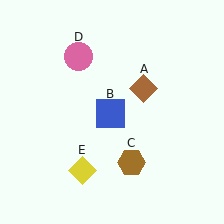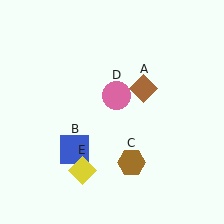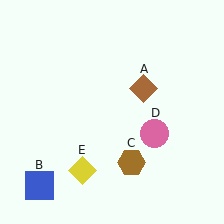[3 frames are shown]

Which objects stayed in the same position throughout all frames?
Brown diamond (object A) and brown hexagon (object C) and yellow diamond (object E) remained stationary.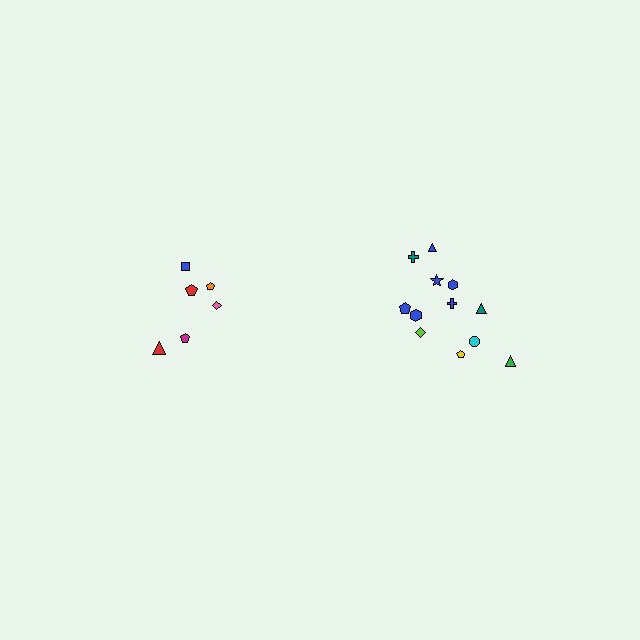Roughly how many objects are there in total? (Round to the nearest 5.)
Roughly 20 objects in total.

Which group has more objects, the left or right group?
The right group.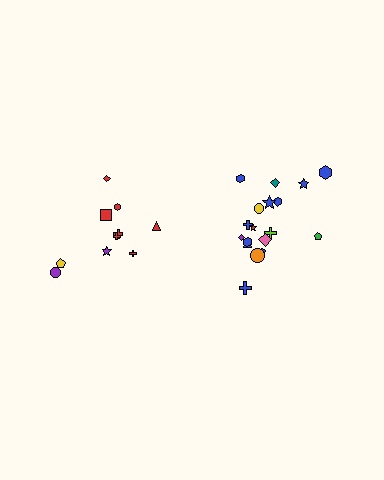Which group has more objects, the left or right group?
The right group.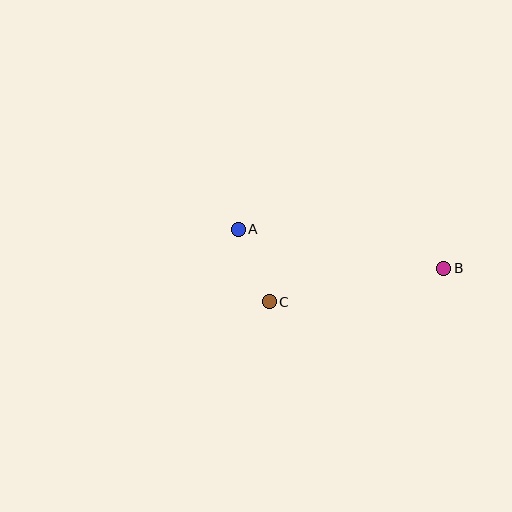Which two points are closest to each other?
Points A and C are closest to each other.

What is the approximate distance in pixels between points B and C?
The distance between B and C is approximately 178 pixels.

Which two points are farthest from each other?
Points A and B are farthest from each other.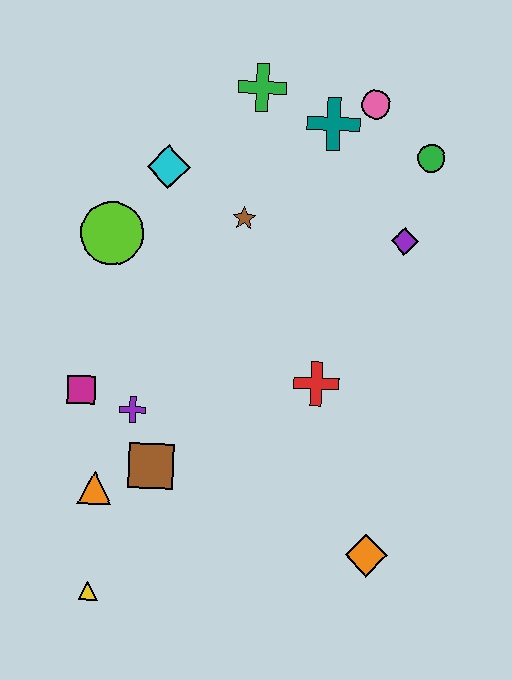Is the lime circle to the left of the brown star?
Yes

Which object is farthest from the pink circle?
The yellow triangle is farthest from the pink circle.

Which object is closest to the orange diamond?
The red cross is closest to the orange diamond.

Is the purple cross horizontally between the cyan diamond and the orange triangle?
Yes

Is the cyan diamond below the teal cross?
Yes